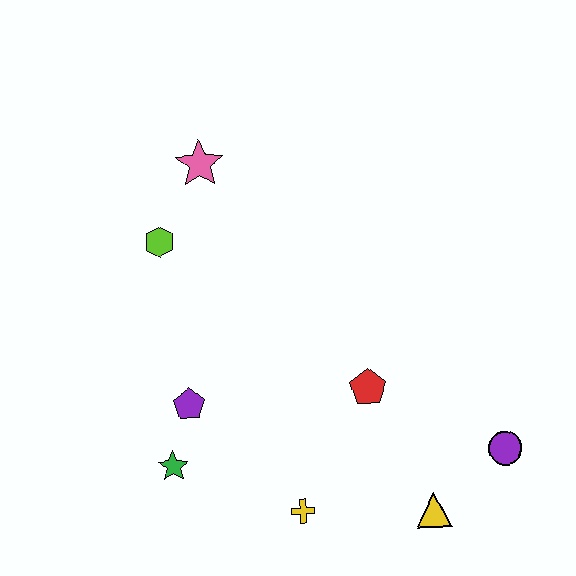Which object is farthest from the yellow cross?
The pink star is farthest from the yellow cross.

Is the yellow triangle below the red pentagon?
Yes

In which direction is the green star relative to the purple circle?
The green star is to the left of the purple circle.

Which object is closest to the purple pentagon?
The green star is closest to the purple pentagon.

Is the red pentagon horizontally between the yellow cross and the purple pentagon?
No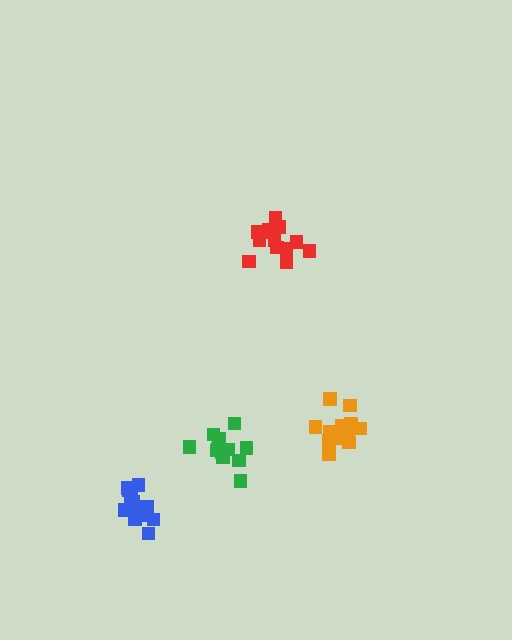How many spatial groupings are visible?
There are 4 spatial groupings.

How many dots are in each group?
Group 1: 16 dots, Group 2: 12 dots, Group 3: 12 dots, Group 4: 14 dots (54 total).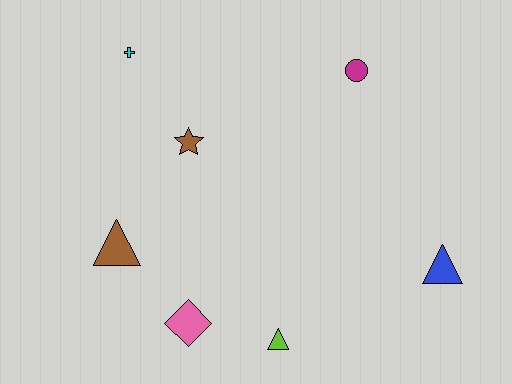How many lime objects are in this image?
There is 1 lime object.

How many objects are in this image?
There are 7 objects.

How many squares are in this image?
There are no squares.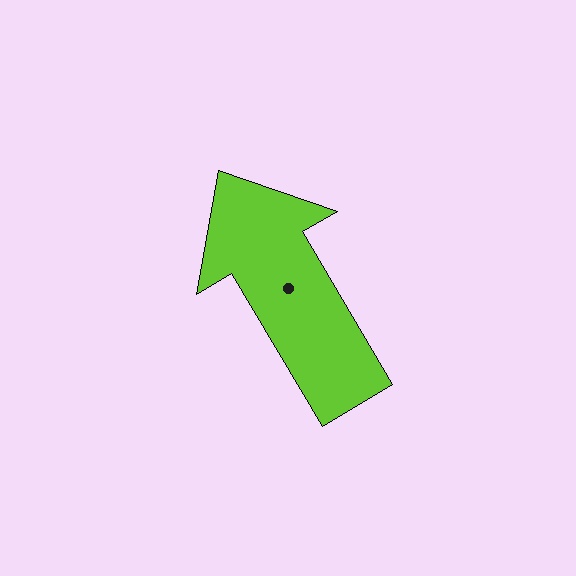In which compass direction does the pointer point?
Northwest.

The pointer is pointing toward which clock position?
Roughly 11 o'clock.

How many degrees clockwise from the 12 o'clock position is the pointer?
Approximately 329 degrees.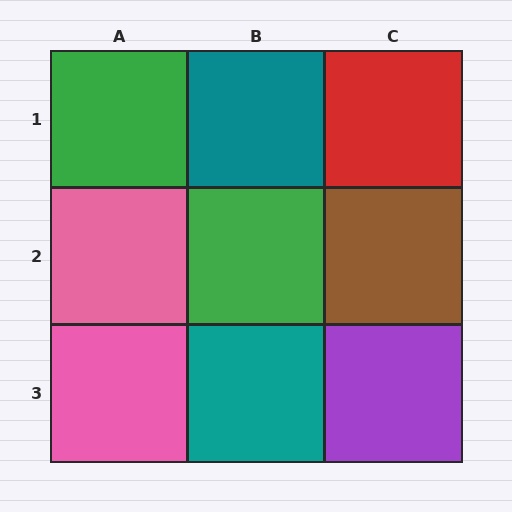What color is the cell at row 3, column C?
Purple.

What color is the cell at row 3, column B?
Teal.